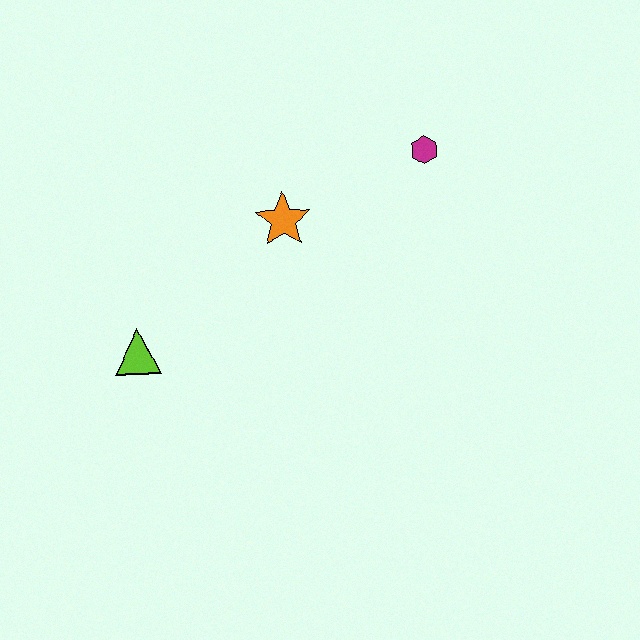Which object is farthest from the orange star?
The lime triangle is farthest from the orange star.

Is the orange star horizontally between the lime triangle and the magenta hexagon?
Yes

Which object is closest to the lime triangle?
The orange star is closest to the lime triangle.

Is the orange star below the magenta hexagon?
Yes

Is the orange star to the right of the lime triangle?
Yes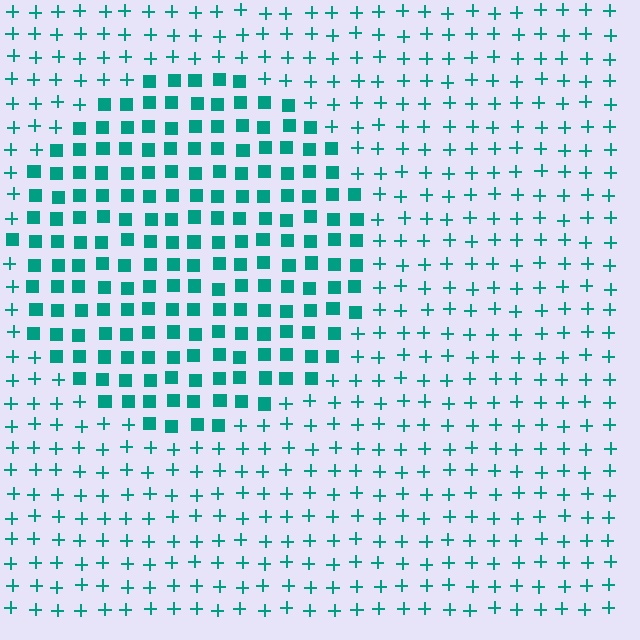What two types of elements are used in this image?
The image uses squares inside the circle region and plus signs outside it.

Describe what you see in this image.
The image is filled with small teal elements arranged in a uniform grid. A circle-shaped region contains squares, while the surrounding area contains plus signs. The boundary is defined purely by the change in element shape.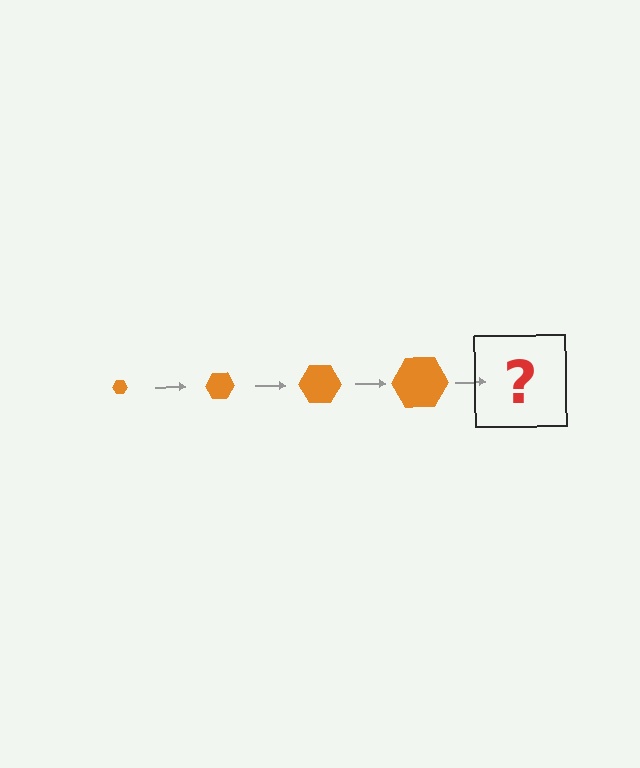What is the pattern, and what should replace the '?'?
The pattern is that the hexagon gets progressively larger each step. The '?' should be an orange hexagon, larger than the previous one.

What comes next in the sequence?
The next element should be an orange hexagon, larger than the previous one.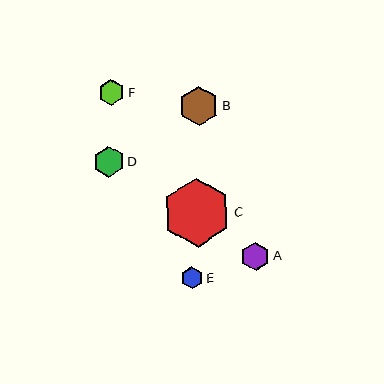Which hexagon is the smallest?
Hexagon E is the smallest with a size of approximately 22 pixels.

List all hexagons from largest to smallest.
From largest to smallest: C, B, D, A, F, E.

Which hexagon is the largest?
Hexagon C is the largest with a size of approximately 69 pixels.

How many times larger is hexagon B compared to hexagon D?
Hexagon B is approximately 1.3 times the size of hexagon D.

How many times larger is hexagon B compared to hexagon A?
Hexagon B is approximately 1.4 times the size of hexagon A.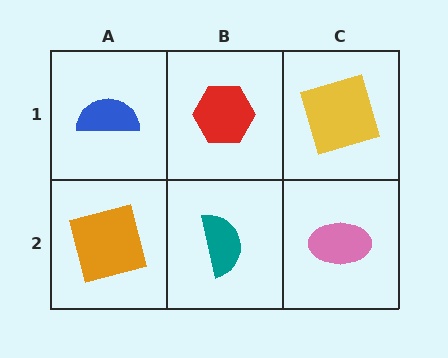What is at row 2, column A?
An orange square.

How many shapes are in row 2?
3 shapes.